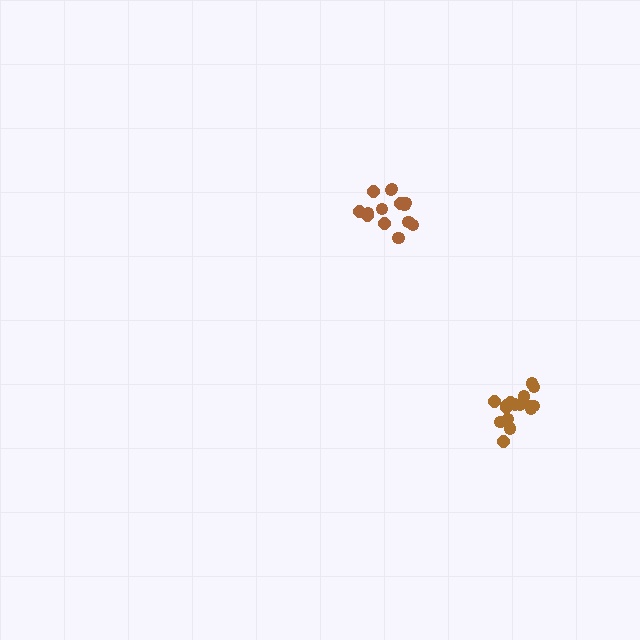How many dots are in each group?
Group 1: 17 dots, Group 2: 14 dots (31 total).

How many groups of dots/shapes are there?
There are 2 groups.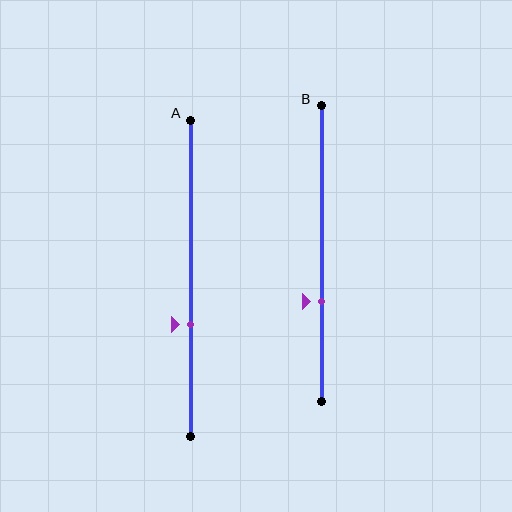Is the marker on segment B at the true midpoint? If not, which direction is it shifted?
No, the marker on segment B is shifted downward by about 16% of the segment length.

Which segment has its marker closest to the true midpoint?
Segment A has its marker closest to the true midpoint.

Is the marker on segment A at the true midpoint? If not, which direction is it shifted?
No, the marker on segment A is shifted downward by about 15% of the segment length.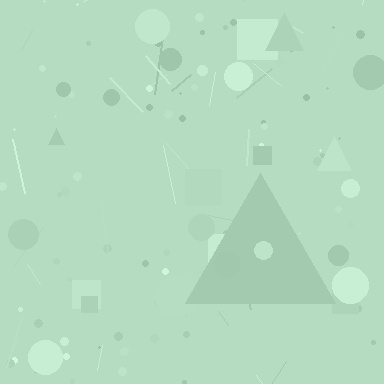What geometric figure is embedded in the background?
A triangle is embedded in the background.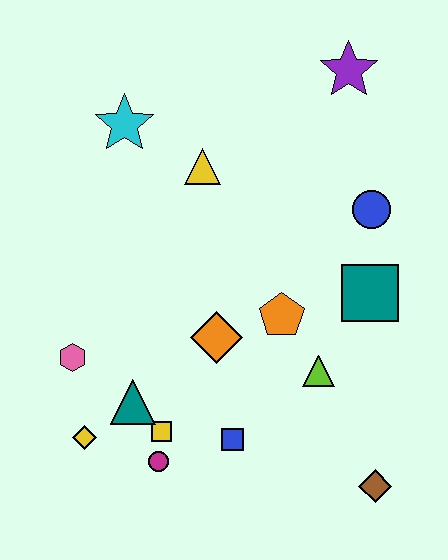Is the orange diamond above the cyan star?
No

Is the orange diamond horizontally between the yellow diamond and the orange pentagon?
Yes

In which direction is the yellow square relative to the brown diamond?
The yellow square is to the left of the brown diamond.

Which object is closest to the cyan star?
The yellow triangle is closest to the cyan star.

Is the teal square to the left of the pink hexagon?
No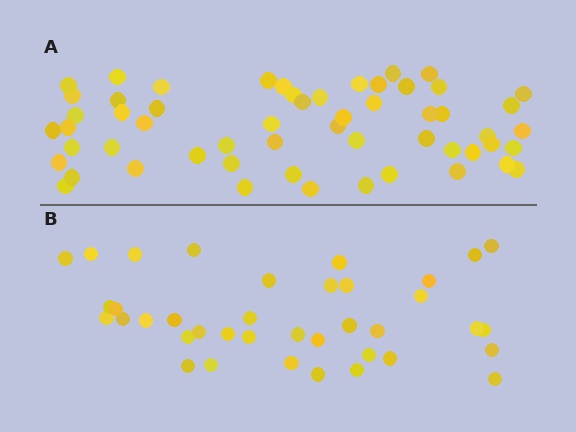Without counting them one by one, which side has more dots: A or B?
Region A (the top region) has more dots.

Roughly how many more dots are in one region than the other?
Region A has approximately 20 more dots than region B.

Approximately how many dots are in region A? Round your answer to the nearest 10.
About 60 dots. (The exact count is 56, which rounds to 60.)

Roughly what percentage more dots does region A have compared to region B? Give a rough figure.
About 45% more.